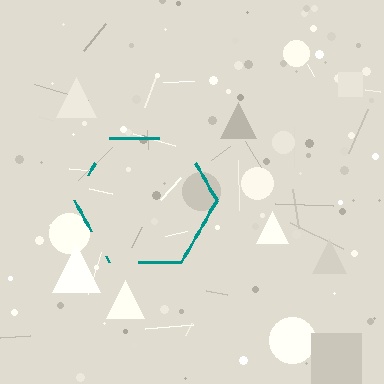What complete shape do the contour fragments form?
The contour fragments form a hexagon.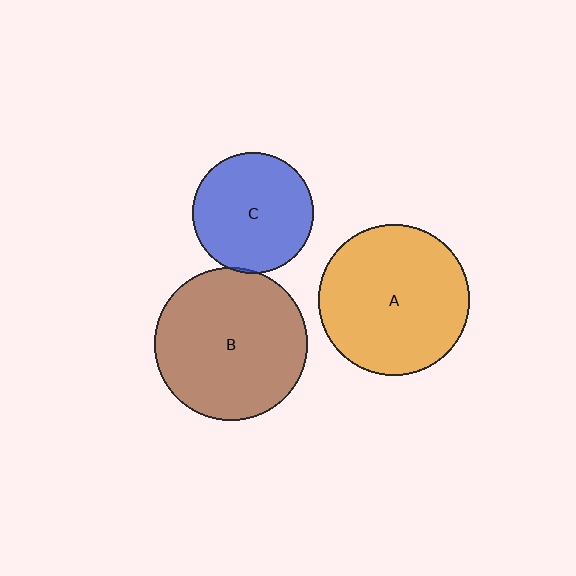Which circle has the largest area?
Circle B (brown).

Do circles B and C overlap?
Yes.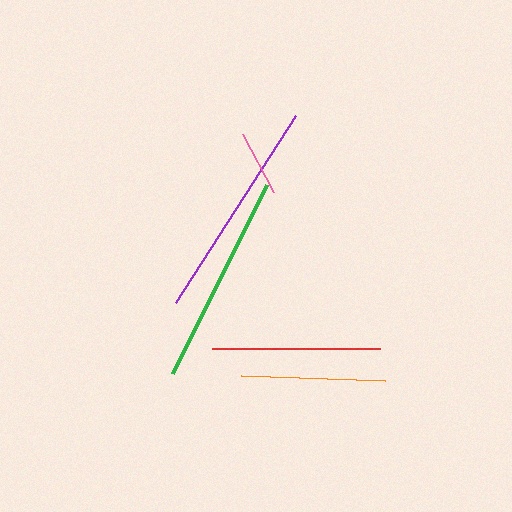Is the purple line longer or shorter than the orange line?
The purple line is longer than the orange line.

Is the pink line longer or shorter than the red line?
The red line is longer than the pink line.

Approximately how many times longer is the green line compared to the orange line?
The green line is approximately 1.5 times the length of the orange line.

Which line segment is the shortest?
The pink line is the shortest at approximately 66 pixels.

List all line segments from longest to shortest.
From longest to shortest: purple, green, red, orange, pink.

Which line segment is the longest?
The purple line is the longest at approximately 223 pixels.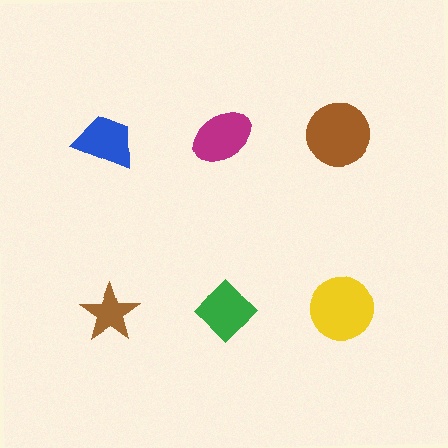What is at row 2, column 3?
A yellow circle.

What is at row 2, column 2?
A green diamond.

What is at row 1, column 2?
A magenta ellipse.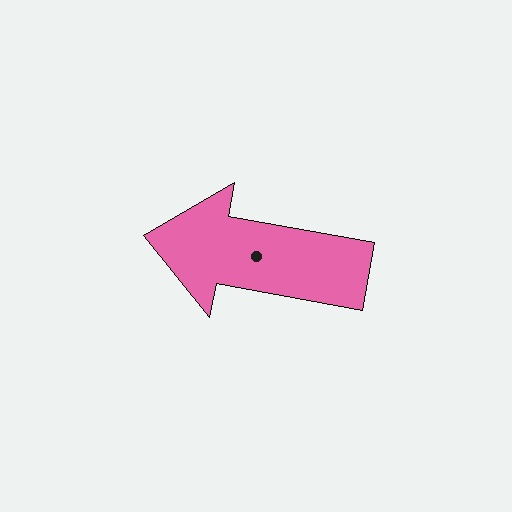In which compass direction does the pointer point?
West.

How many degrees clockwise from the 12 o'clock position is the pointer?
Approximately 280 degrees.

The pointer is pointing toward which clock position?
Roughly 9 o'clock.